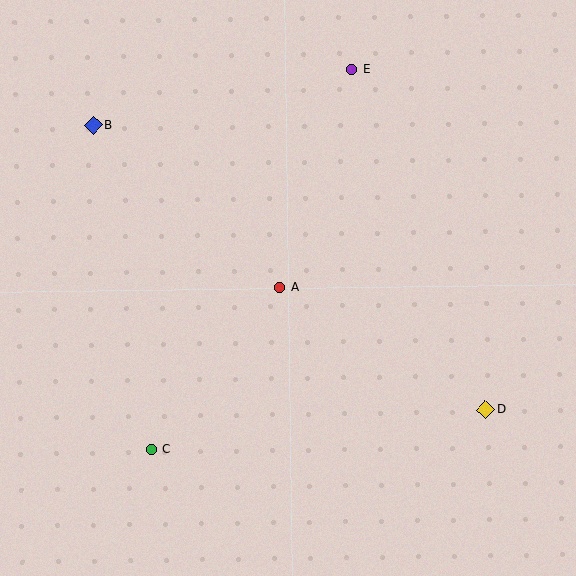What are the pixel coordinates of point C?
Point C is at (152, 449).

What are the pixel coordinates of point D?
Point D is at (486, 410).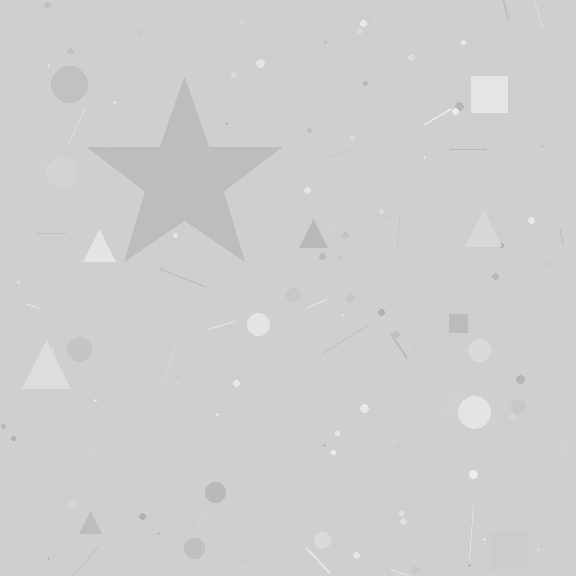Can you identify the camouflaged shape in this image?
The camouflaged shape is a star.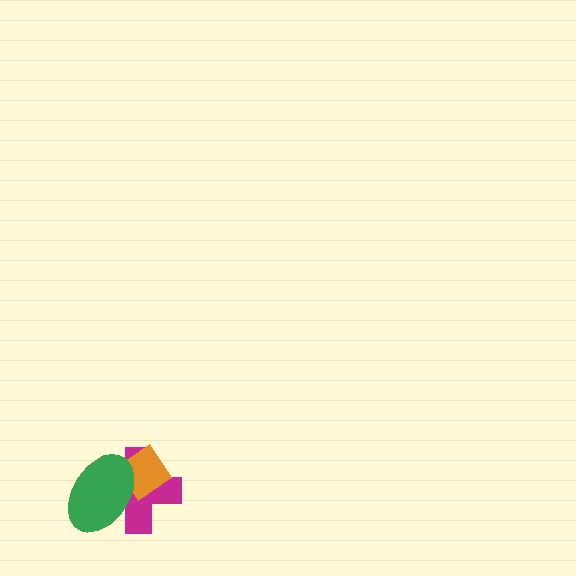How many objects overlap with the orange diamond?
2 objects overlap with the orange diamond.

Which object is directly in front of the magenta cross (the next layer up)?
The orange diamond is directly in front of the magenta cross.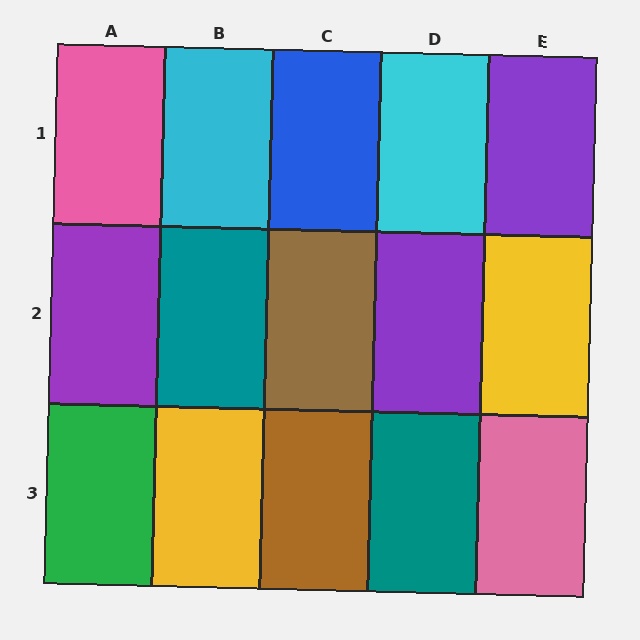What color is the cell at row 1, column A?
Pink.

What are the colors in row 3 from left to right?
Green, yellow, brown, teal, pink.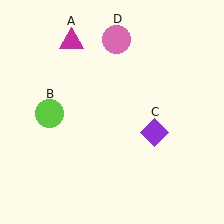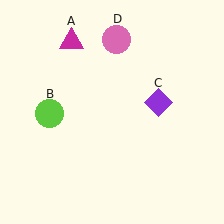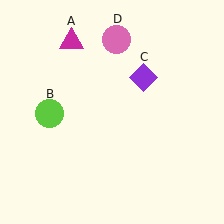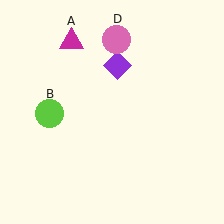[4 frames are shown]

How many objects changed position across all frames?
1 object changed position: purple diamond (object C).